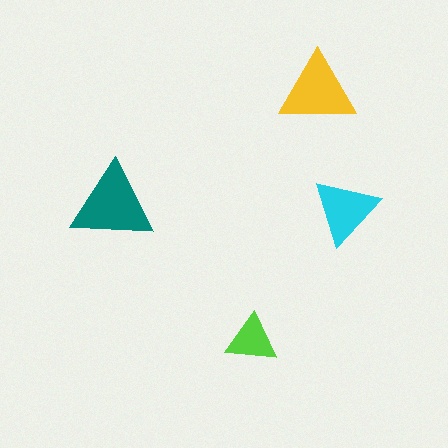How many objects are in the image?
There are 4 objects in the image.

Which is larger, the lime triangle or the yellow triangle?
The yellow one.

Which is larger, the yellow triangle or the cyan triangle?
The yellow one.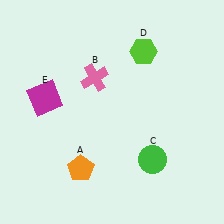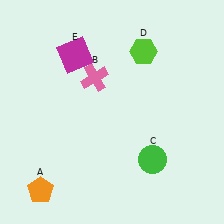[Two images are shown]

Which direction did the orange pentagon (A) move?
The orange pentagon (A) moved left.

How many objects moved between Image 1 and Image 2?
2 objects moved between the two images.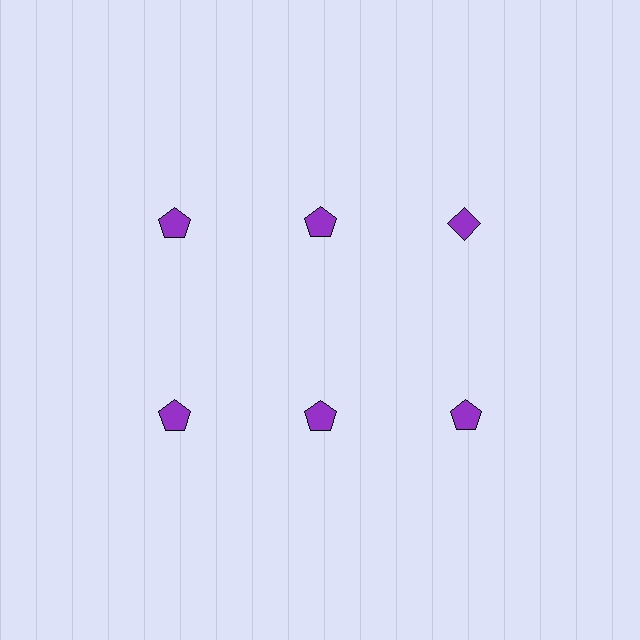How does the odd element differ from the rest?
It has a different shape: diamond instead of pentagon.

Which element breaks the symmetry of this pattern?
The purple diamond in the top row, center column breaks the symmetry. All other shapes are purple pentagons.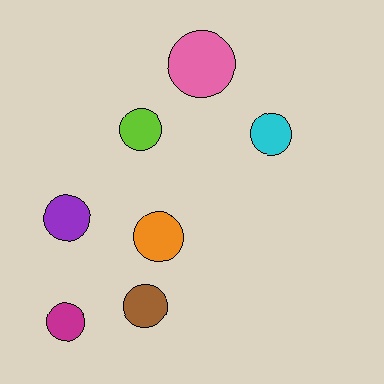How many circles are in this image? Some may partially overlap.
There are 7 circles.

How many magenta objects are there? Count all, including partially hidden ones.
There is 1 magenta object.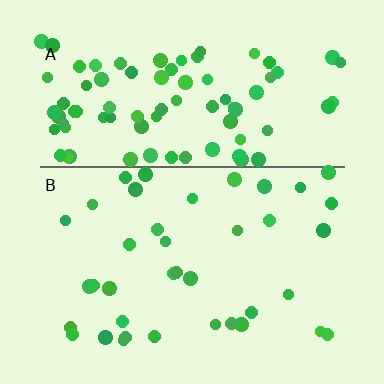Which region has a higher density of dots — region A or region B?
A (the top).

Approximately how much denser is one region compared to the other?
Approximately 2.3× — region A over region B.